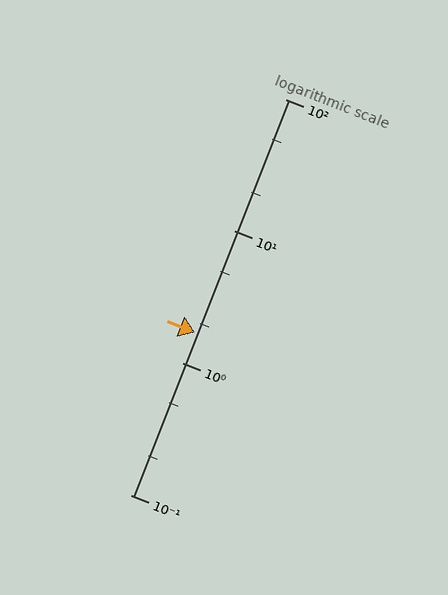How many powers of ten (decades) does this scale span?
The scale spans 3 decades, from 0.1 to 100.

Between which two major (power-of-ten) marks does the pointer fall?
The pointer is between 1 and 10.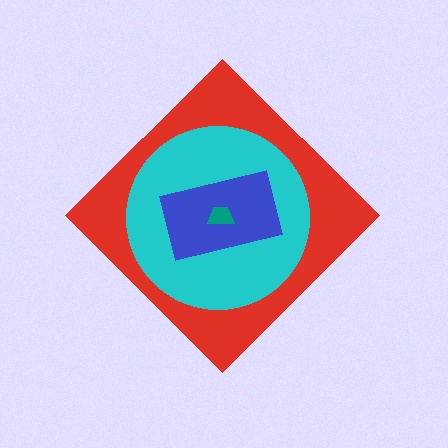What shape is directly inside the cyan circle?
The blue rectangle.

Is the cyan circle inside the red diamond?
Yes.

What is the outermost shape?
The red diamond.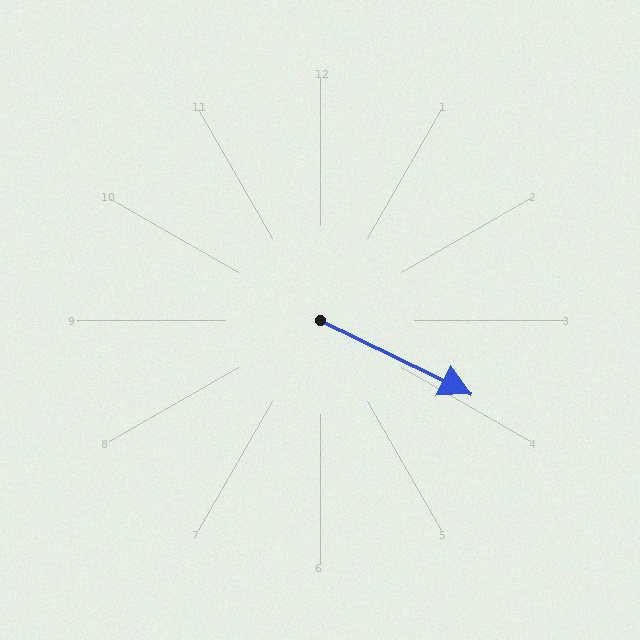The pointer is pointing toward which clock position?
Roughly 4 o'clock.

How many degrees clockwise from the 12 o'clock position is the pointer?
Approximately 116 degrees.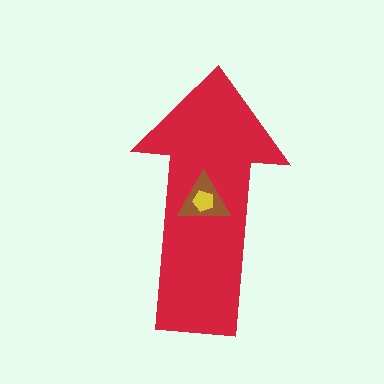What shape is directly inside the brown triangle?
The yellow pentagon.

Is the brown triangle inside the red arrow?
Yes.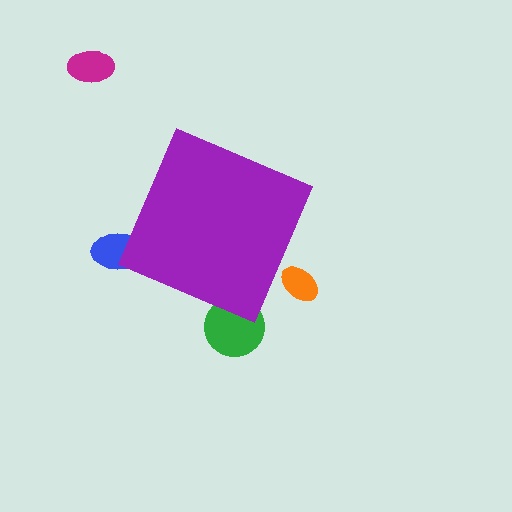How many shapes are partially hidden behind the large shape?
3 shapes are partially hidden.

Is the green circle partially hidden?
Yes, the green circle is partially hidden behind the purple diamond.